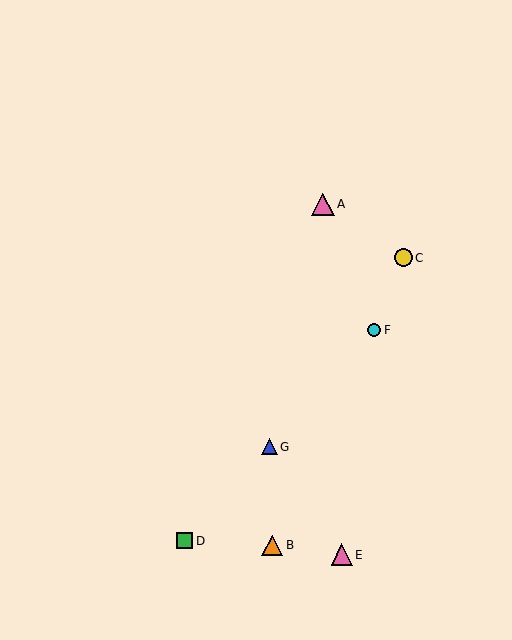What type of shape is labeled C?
Shape C is a yellow circle.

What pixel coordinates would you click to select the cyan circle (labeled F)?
Click at (374, 330) to select the cyan circle F.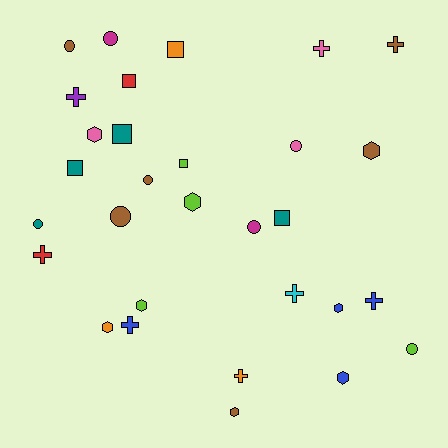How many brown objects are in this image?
There are 6 brown objects.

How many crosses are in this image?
There are 8 crosses.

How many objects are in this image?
There are 30 objects.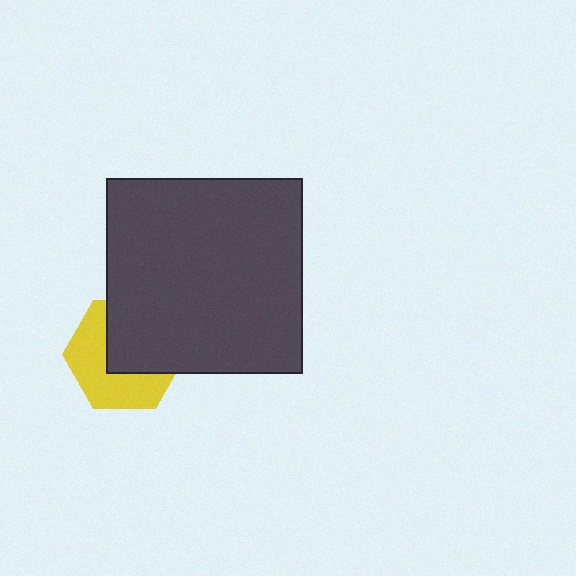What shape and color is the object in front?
The object in front is a dark gray square.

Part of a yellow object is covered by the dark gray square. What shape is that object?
It is a hexagon.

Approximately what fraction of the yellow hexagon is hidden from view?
Roughly 49% of the yellow hexagon is hidden behind the dark gray square.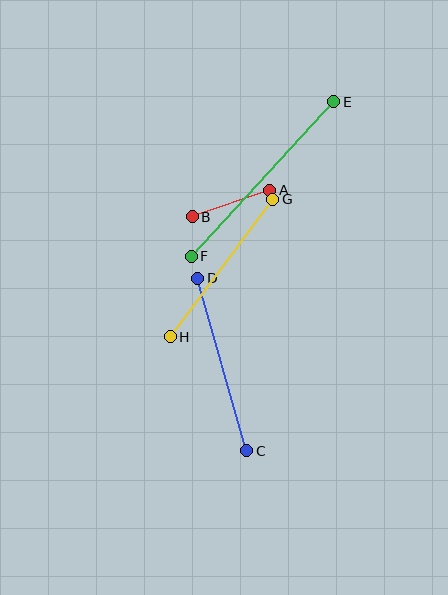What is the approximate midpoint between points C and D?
The midpoint is at approximately (222, 364) pixels.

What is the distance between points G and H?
The distance is approximately 171 pixels.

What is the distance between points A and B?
The distance is approximately 82 pixels.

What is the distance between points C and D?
The distance is approximately 180 pixels.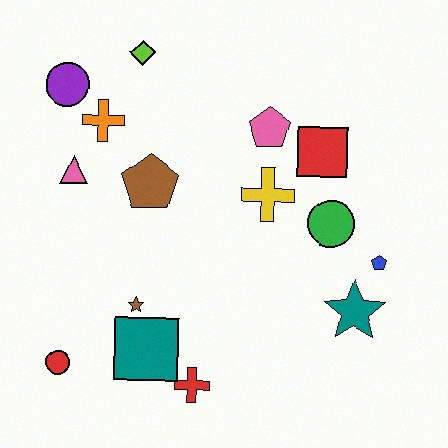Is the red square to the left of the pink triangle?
No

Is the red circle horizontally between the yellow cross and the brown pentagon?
No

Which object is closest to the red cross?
The teal square is closest to the red cross.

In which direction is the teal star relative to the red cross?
The teal star is to the right of the red cross.